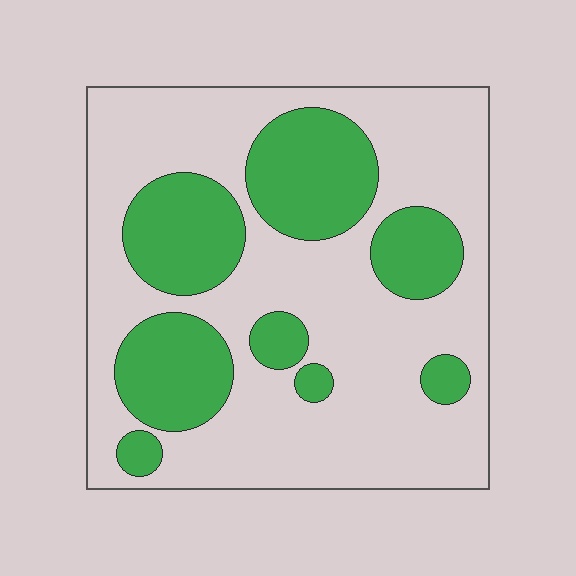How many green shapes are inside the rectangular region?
8.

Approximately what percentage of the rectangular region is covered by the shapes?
Approximately 30%.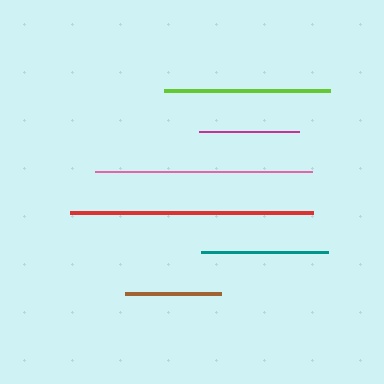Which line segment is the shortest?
The brown line is the shortest at approximately 96 pixels.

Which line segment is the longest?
The red line is the longest at approximately 242 pixels.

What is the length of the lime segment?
The lime segment is approximately 166 pixels long.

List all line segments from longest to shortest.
From longest to shortest: red, pink, lime, teal, magenta, brown.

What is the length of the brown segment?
The brown segment is approximately 96 pixels long.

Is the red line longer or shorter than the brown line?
The red line is longer than the brown line.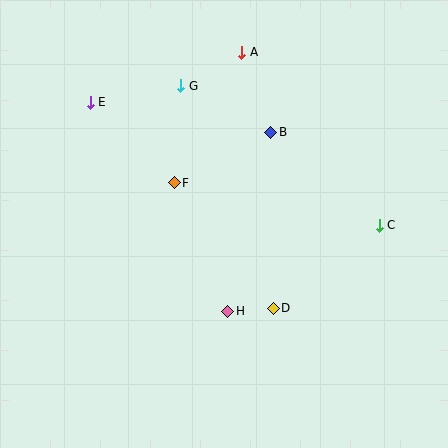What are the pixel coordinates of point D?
Point D is at (273, 308).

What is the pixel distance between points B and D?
The distance between B and D is 176 pixels.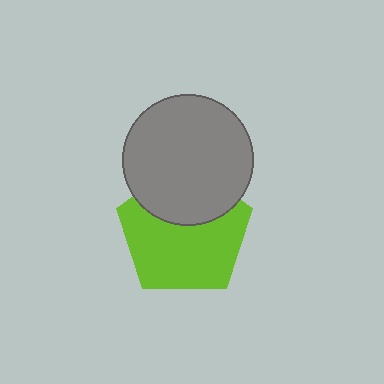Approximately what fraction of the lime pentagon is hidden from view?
Roughly 34% of the lime pentagon is hidden behind the gray circle.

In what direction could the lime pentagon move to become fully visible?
The lime pentagon could move down. That would shift it out from behind the gray circle entirely.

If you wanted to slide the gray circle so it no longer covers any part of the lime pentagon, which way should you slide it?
Slide it up — that is the most direct way to separate the two shapes.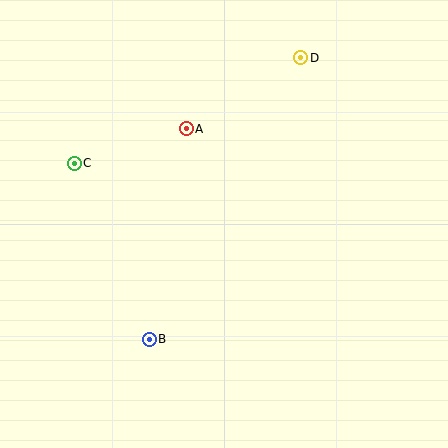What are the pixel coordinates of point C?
Point C is at (74, 163).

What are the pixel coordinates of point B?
Point B is at (149, 339).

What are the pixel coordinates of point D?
Point D is at (301, 58).